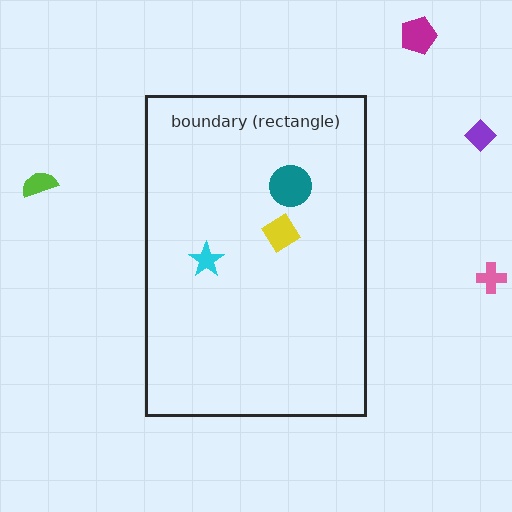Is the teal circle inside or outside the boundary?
Inside.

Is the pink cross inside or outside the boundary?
Outside.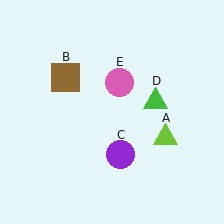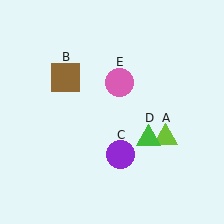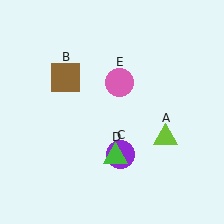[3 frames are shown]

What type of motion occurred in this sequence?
The green triangle (object D) rotated clockwise around the center of the scene.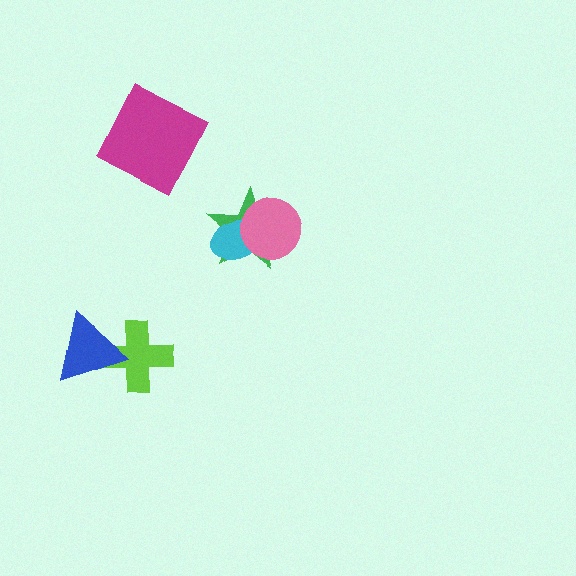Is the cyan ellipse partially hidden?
Yes, it is partially covered by another shape.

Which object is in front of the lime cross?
The blue triangle is in front of the lime cross.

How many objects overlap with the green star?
2 objects overlap with the green star.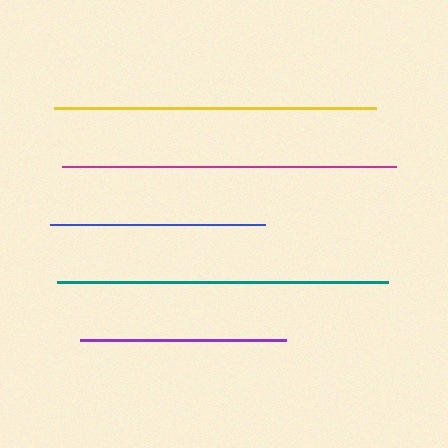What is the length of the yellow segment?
The yellow segment is approximately 322 pixels long.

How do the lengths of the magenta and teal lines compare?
The magenta and teal lines are approximately the same length.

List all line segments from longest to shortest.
From longest to shortest: magenta, teal, yellow, blue, purple.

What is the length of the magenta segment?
The magenta segment is approximately 333 pixels long.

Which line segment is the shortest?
The purple line is the shortest at approximately 206 pixels.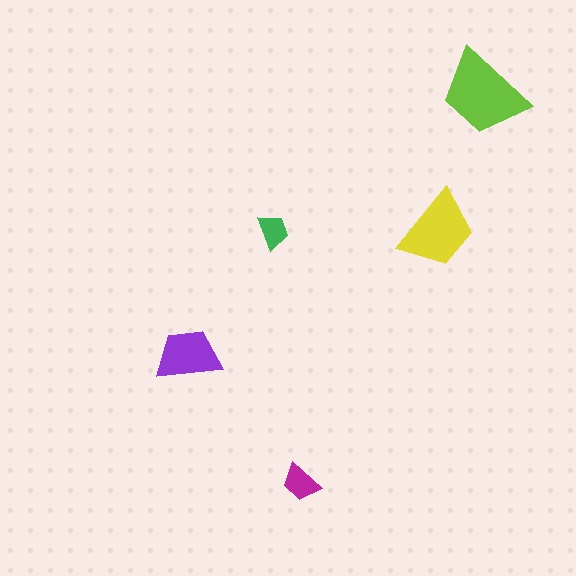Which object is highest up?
The lime trapezoid is topmost.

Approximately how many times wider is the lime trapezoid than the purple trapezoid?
About 1.5 times wider.